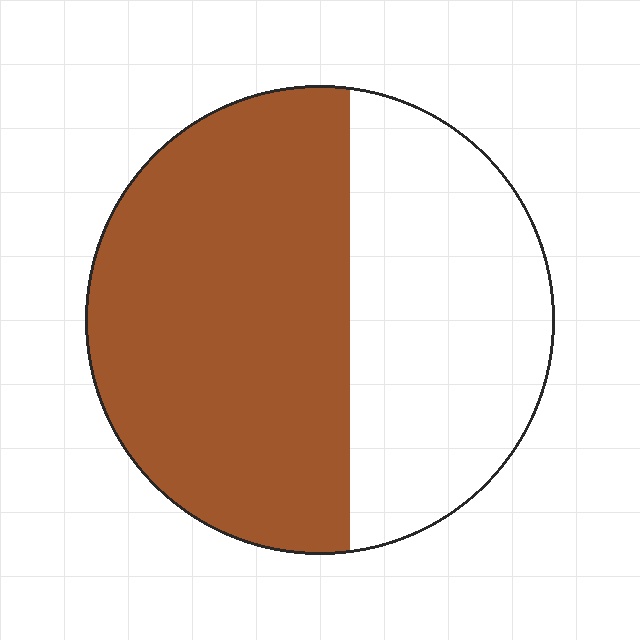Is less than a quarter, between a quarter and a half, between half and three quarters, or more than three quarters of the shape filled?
Between half and three quarters.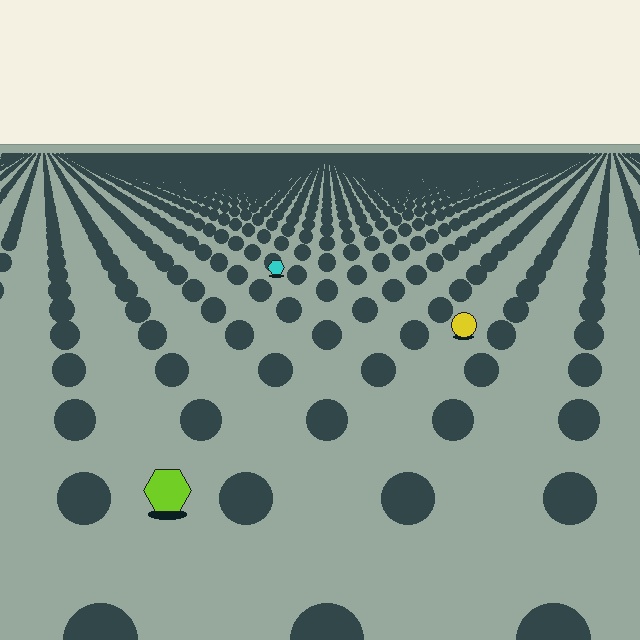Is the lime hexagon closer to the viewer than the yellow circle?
Yes. The lime hexagon is closer — you can tell from the texture gradient: the ground texture is coarser near it.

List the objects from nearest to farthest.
From nearest to farthest: the lime hexagon, the yellow circle, the cyan hexagon.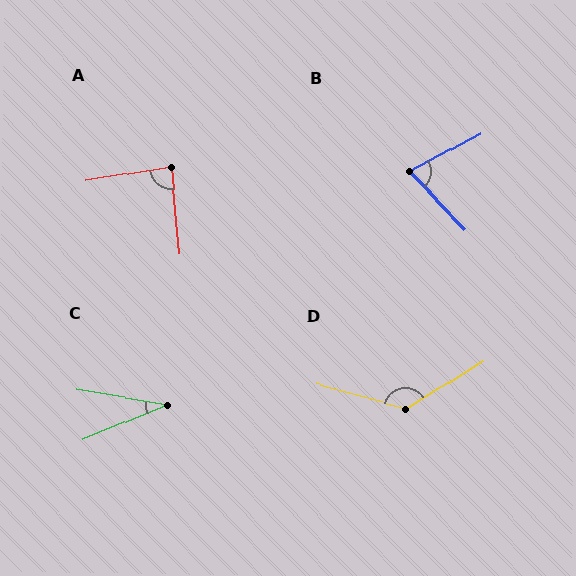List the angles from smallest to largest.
C (32°), B (74°), A (86°), D (133°).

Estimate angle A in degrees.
Approximately 86 degrees.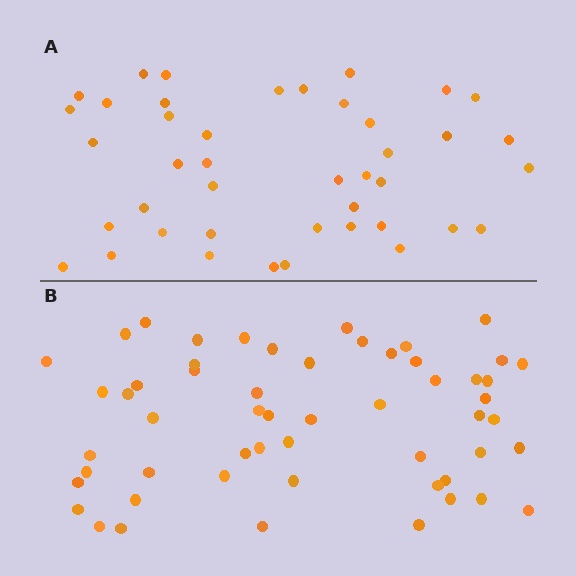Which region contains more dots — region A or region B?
Region B (the bottom region) has more dots.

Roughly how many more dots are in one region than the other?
Region B has approximately 15 more dots than region A.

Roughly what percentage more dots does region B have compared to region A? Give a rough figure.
About 30% more.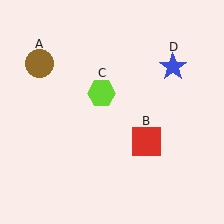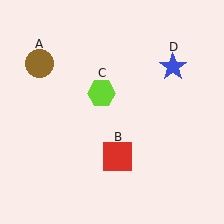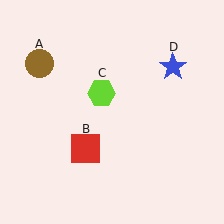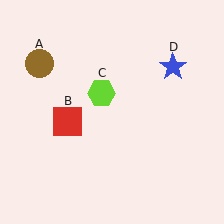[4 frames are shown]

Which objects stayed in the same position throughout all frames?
Brown circle (object A) and lime hexagon (object C) and blue star (object D) remained stationary.